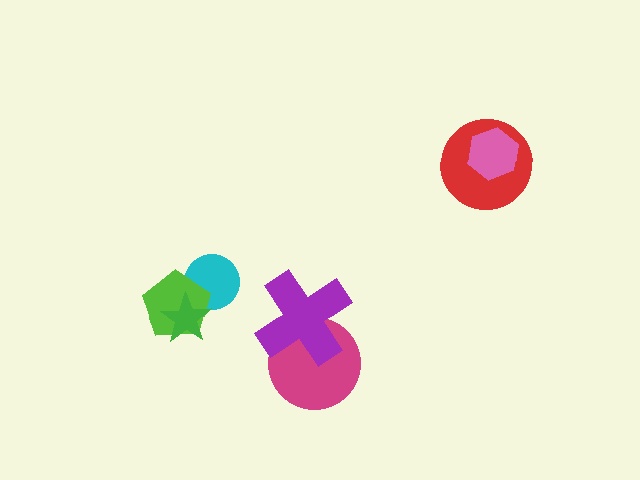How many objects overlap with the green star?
2 objects overlap with the green star.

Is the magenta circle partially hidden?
Yes, it is partially covered by another shape.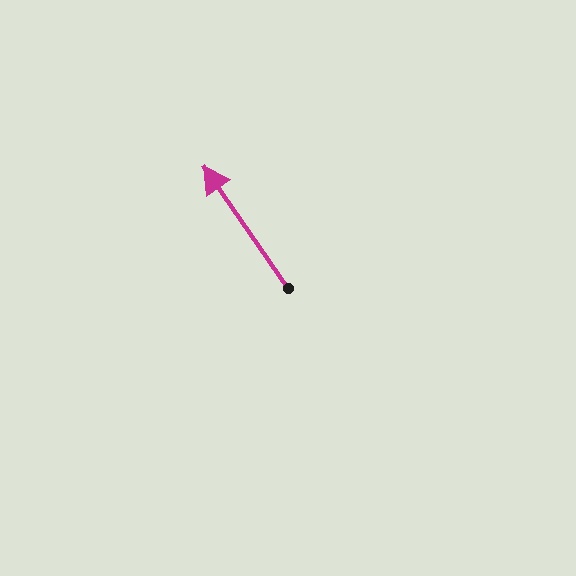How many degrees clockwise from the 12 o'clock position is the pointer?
Approximately 325 degrees.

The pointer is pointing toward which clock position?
Roughly 11 o'clock.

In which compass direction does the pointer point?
Northwest.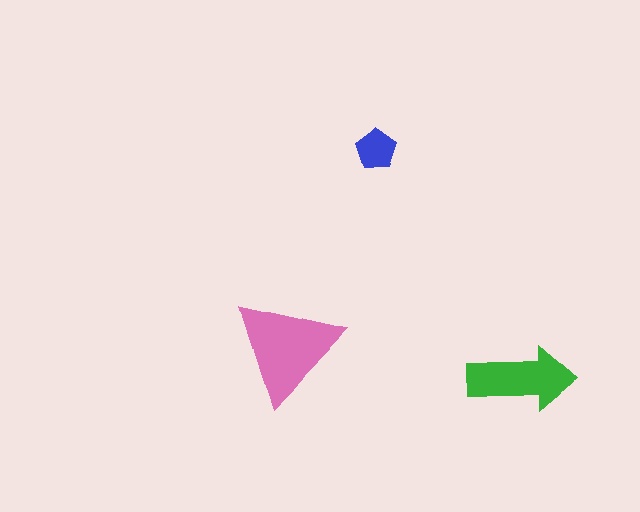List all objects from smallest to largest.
The blue pentagon, the green arrow, the pink triangle.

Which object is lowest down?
The green arrow is bottommost.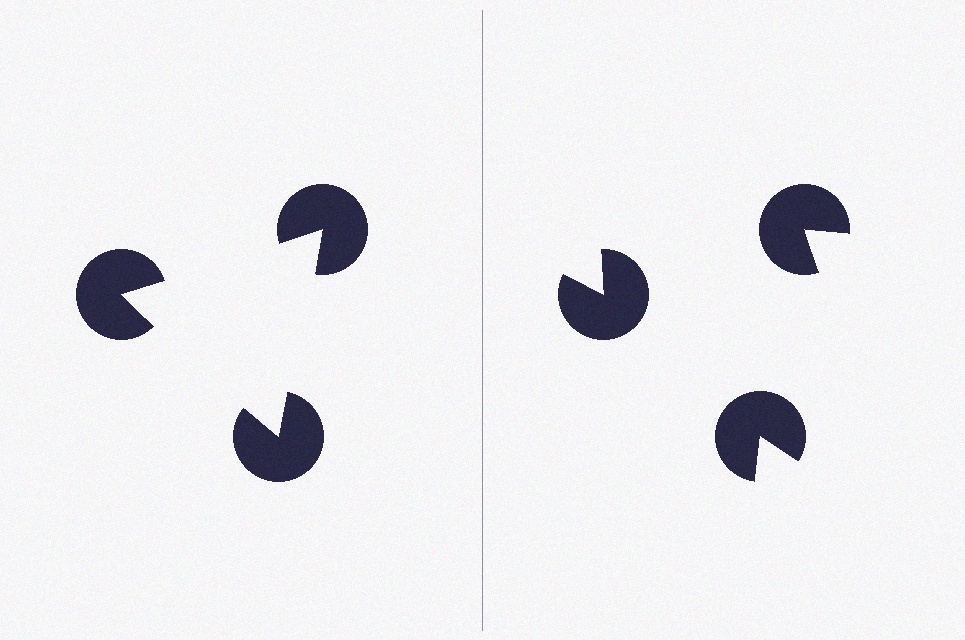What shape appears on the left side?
An illusory triangle.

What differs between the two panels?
The pac-man discs are positioned identically on both sides; only the wedge orientations differ. On the left they align to a triangle; on the right they are misaligned.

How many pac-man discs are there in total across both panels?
6 — 3 on each side.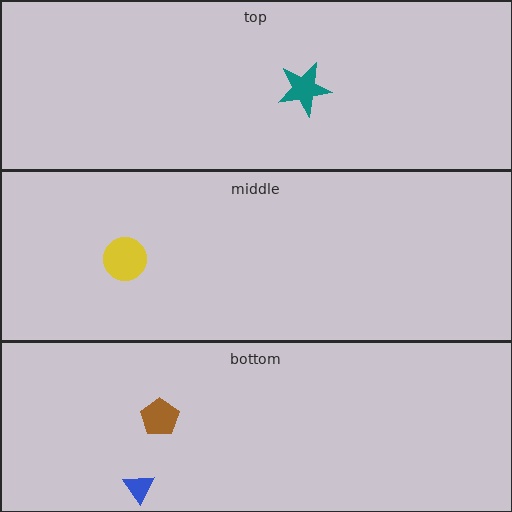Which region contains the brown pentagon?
The bottom region.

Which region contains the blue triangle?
The bottom region.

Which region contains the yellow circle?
The middle region.